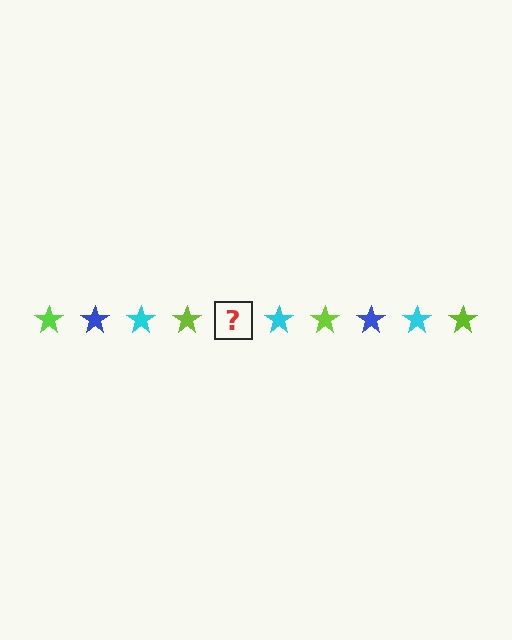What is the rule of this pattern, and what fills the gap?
The rule is that the pattern cycles through lime, blue, cyan stars. The gap should be filled with a blue star.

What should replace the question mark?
The question mark should be replaced with a blue star.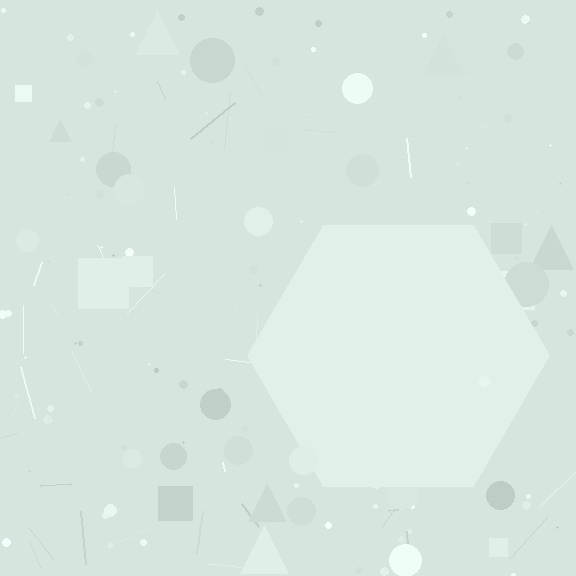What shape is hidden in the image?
A hexagon is hidden in the image.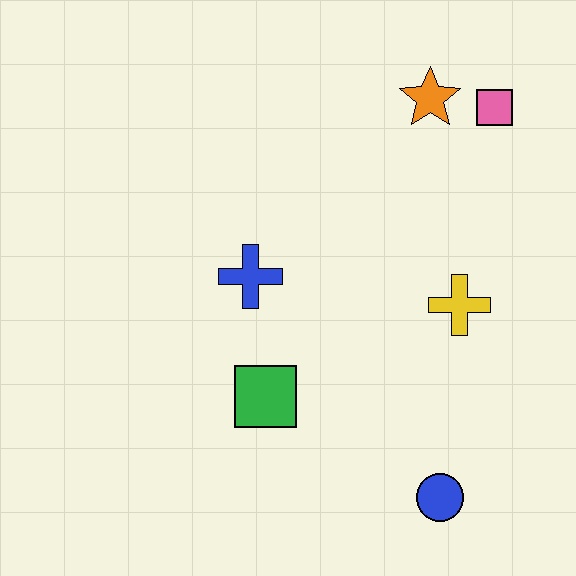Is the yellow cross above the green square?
Yes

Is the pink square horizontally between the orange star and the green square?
No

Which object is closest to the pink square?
The orange star is closest to the pink square.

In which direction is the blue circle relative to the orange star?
The blue circle is below the orange star.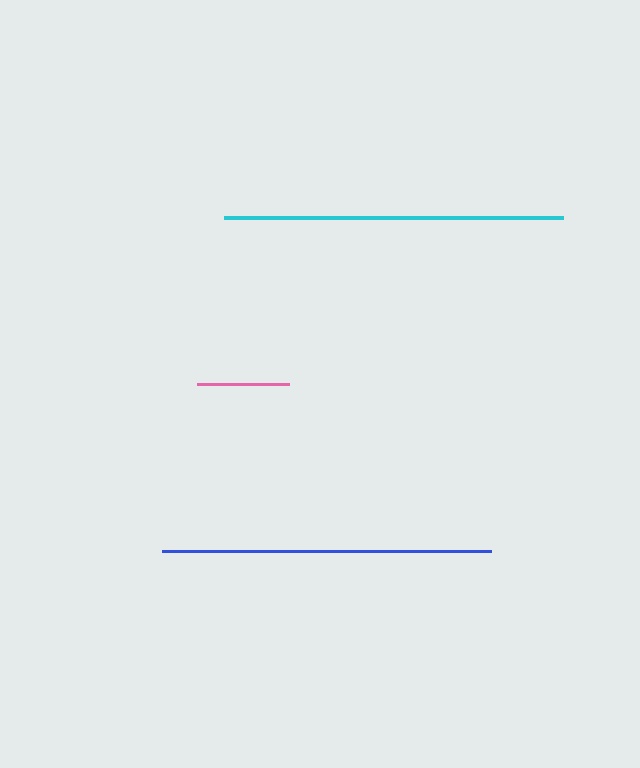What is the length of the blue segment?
The blue segment is approximately 329 pixels long.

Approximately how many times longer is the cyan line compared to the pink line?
The cyan line is approximately 3.7 times the length of the pink line.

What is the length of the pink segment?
The pink segment is approximately 92 pixels long.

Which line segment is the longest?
The cyan line is the longest at approximately 339 pixels.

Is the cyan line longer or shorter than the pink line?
The cyan line is longer than the pink line.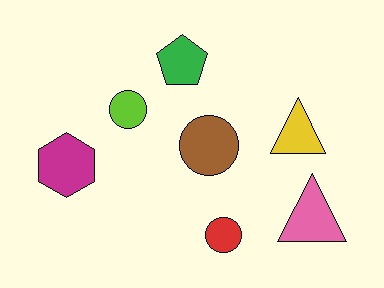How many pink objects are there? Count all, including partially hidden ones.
There is 1 pink object.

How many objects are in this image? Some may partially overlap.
There are 7 objects.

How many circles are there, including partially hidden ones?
There are 3 circles.